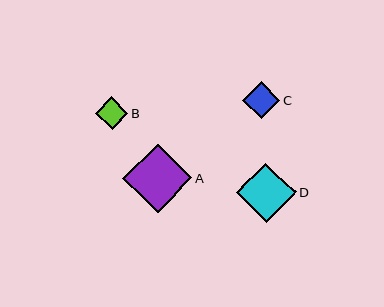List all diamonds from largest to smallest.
From largest to smallest: A, D, C, B.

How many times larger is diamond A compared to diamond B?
Diamond A is approximately 2.1 times the size of diamond B.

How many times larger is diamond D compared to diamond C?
Diamond D is approximately 1.6 times the size of diamond C.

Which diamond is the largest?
Diamond A is the largest with a size of approximately 69 pixels.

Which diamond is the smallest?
Diamond B is the smallest with a size of approximately 33 pixels.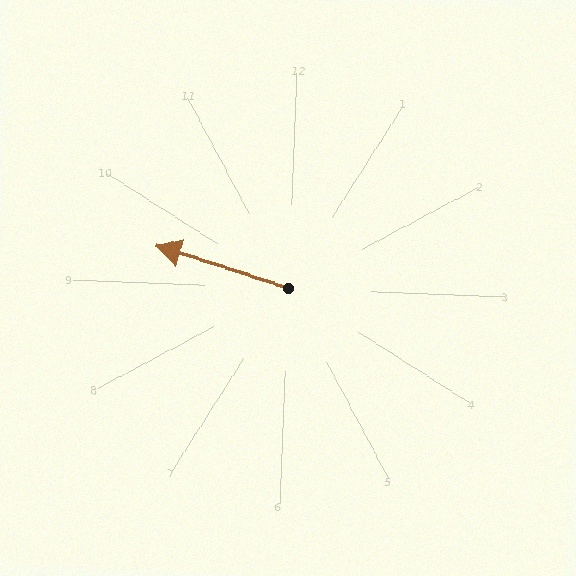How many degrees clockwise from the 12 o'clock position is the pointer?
Approximately 286 degrees.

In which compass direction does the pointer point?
West.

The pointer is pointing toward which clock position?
Roughly 10 o'clock.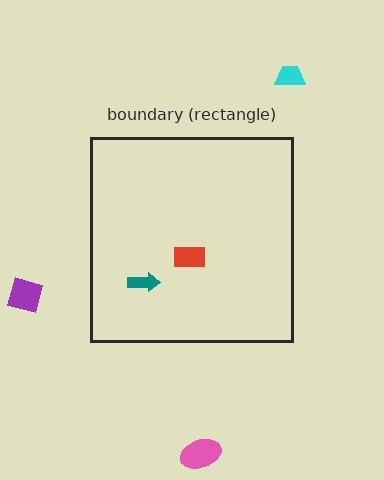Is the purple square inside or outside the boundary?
Outside.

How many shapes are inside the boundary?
2 inside, 3 outside.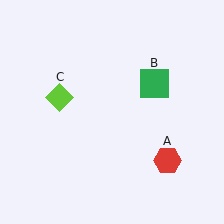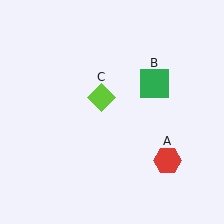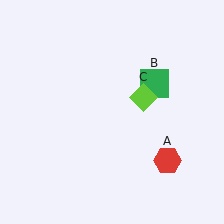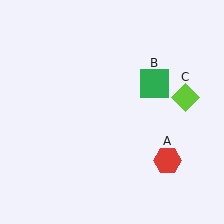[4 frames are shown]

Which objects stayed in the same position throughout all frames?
Red hexagon (object A) and green square (object B) remained stationary.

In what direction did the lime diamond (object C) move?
The lime diamond (object C) moved right.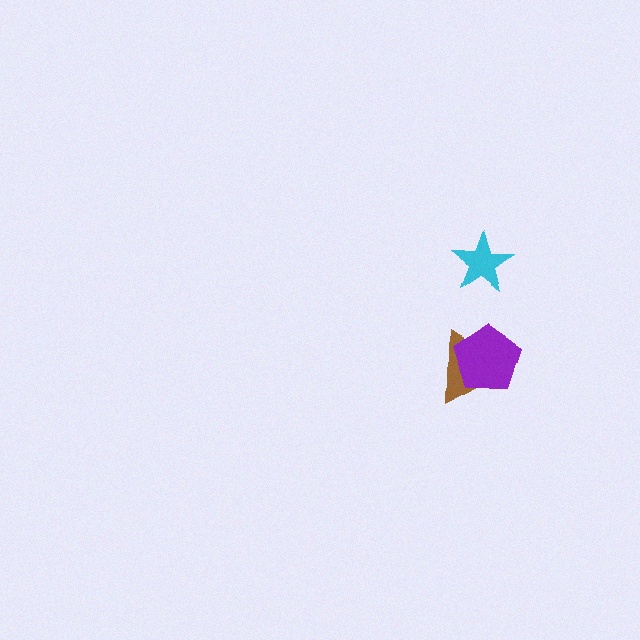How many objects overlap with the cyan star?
0 objects overlap with the cyan star.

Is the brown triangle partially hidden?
Yes, it is partially covered by another shape.